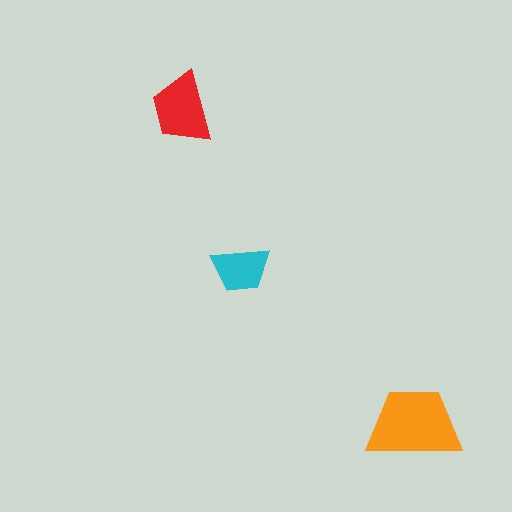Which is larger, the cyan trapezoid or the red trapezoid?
The red one.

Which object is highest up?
The red trapezoid is topmost.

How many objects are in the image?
There are 3 objects in the image.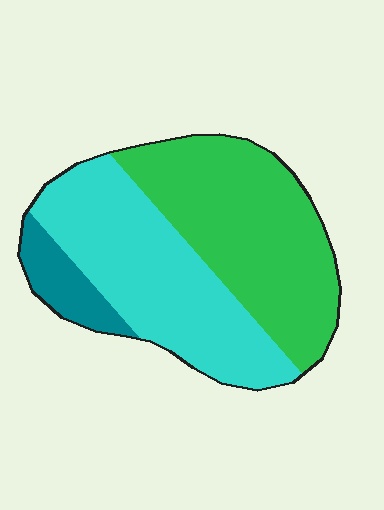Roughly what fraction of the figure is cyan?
Cyan takes up between a third and a half of the figure.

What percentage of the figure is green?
Green takes up between a third and a half of the figure.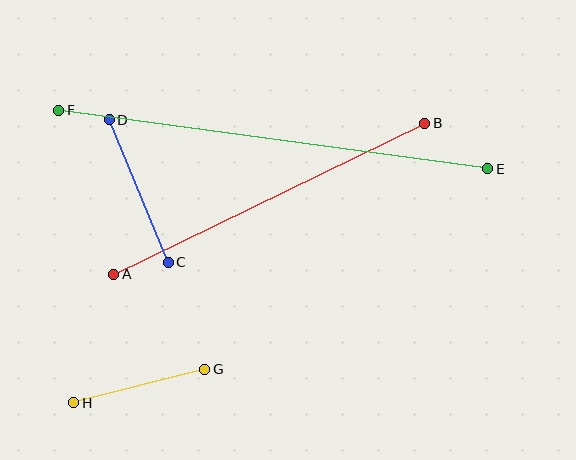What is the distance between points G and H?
The distance is approximately 135 pixels.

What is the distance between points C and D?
The distance is approximately 154 pixels.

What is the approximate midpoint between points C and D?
The midpoint is at approximately (139, 191) pixels.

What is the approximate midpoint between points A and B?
The midpoint is at approximately (269, 199) pixels.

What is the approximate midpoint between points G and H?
The midpoint is at approximately (139, 386) pixels.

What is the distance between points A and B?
The distance is approximately 346 pixels.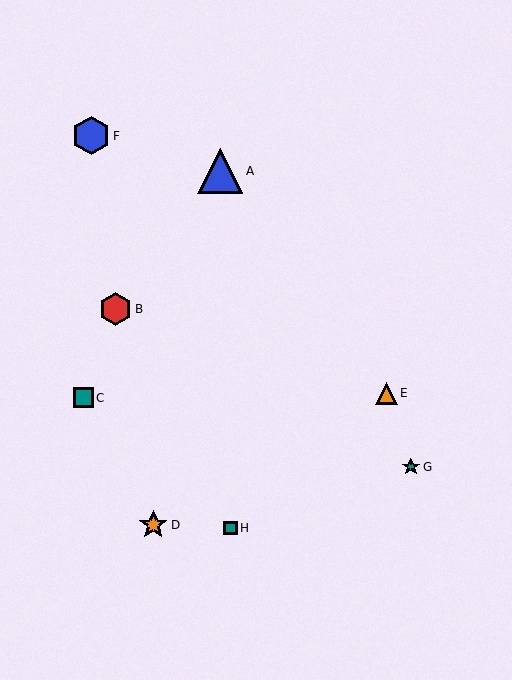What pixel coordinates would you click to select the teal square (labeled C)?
Click at (83, 398) to select the teal square C.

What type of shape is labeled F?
Shape F is a blue hexagon.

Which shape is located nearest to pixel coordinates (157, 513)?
The orange star (labeled D) at (153, 525) is nearest to that location.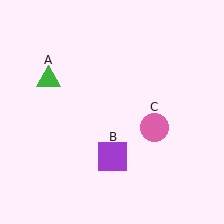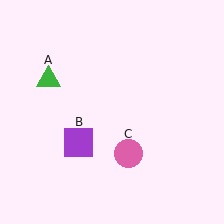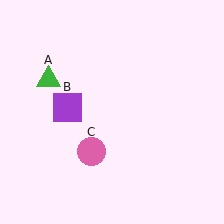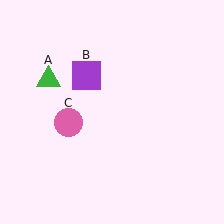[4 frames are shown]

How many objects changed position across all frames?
2 objects changed position: purple square (object B), pink circle (object C).